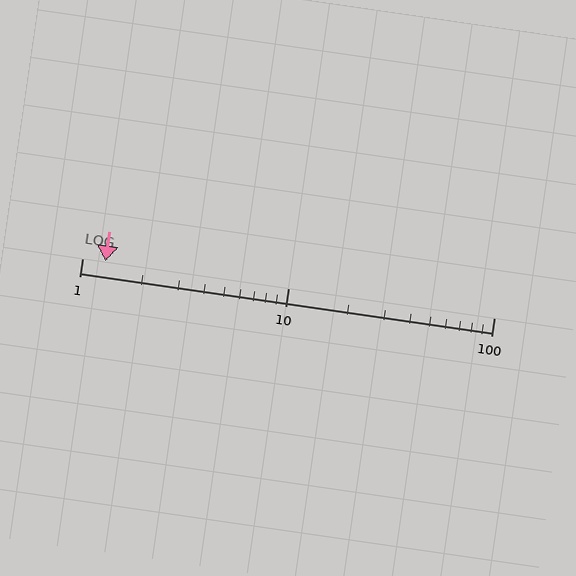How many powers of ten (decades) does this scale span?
The scale spans 2 decades, from 1 to 100.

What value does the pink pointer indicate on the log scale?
The pointer indicates approximately 1.3.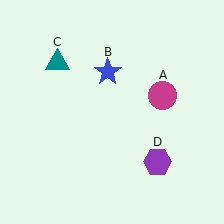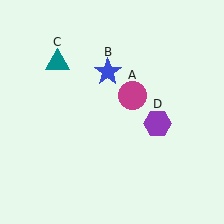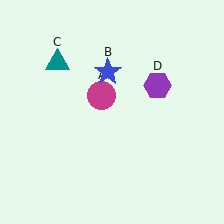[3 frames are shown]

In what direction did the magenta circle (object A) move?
The magenta circle (object A) moved left.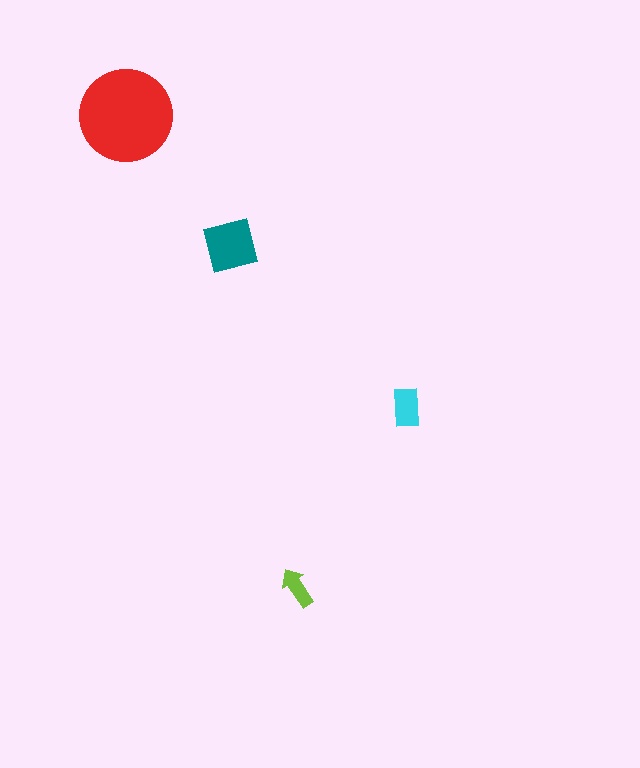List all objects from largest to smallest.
The red circle, the teal square, the cyan rectangle, the lime arrow.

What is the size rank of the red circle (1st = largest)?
1st.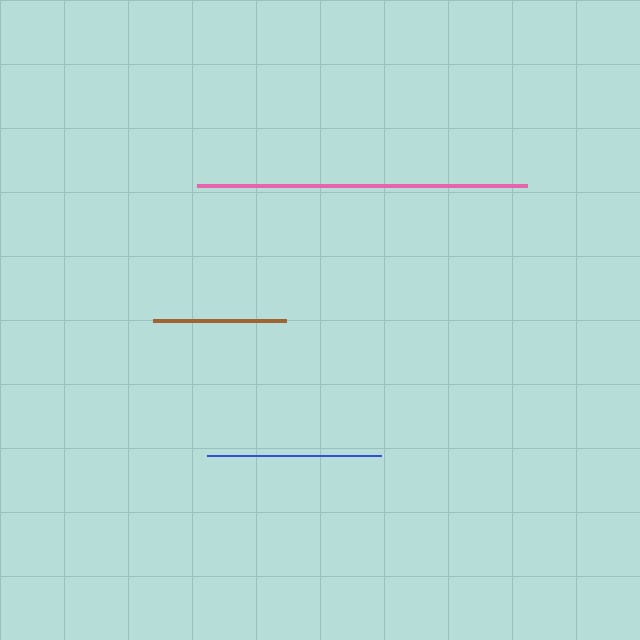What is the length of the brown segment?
The brown segment is approximately 133 pixels long.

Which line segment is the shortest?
The brown line is the shortest at approximately 133 pixels.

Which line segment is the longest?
The pink line is the longest at approximately 329 pixels.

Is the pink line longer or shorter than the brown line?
The pink line is longer than the brown line.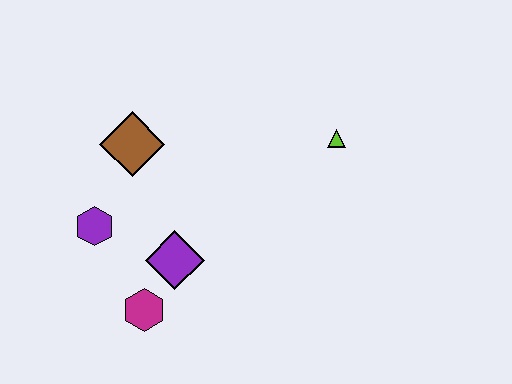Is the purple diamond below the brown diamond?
Yes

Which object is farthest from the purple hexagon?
The lime triangle is farthest from the purple hexagon.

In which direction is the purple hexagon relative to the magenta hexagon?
The purple hexagon is above the magenta hexagon.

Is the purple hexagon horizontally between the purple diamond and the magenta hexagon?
No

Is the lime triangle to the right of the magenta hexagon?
Yes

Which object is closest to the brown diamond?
The purple hexagon is closest to the brown diamond.